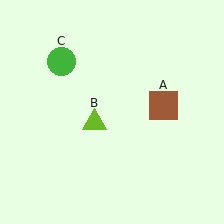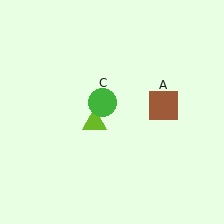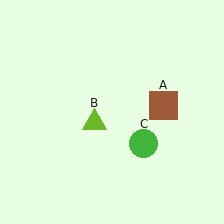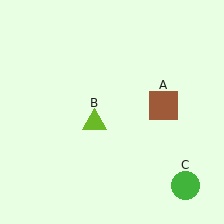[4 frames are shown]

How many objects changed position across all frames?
1 object changed position: green circle (object C).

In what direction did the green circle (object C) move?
The green circle (object C) moved down and to the right.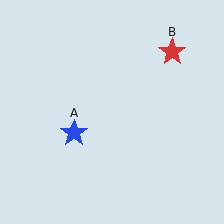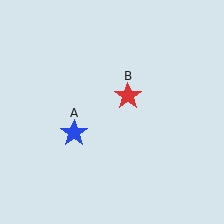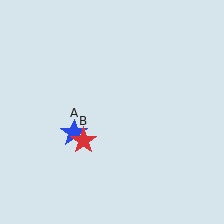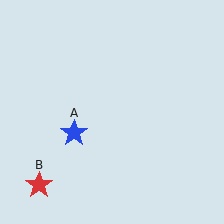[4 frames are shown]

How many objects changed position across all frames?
1 object changed position: red star (object B).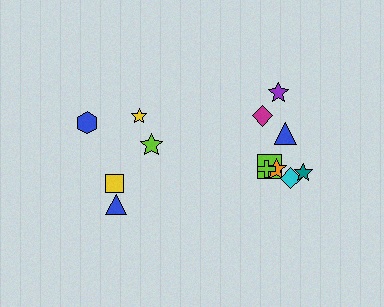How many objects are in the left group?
There are 5 objects.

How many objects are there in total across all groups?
There are 13 objects.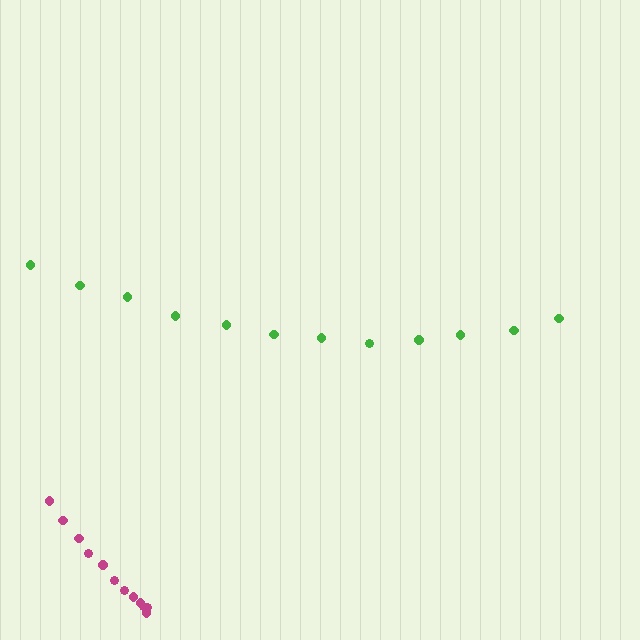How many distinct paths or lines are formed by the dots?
There are 2 distinct paths.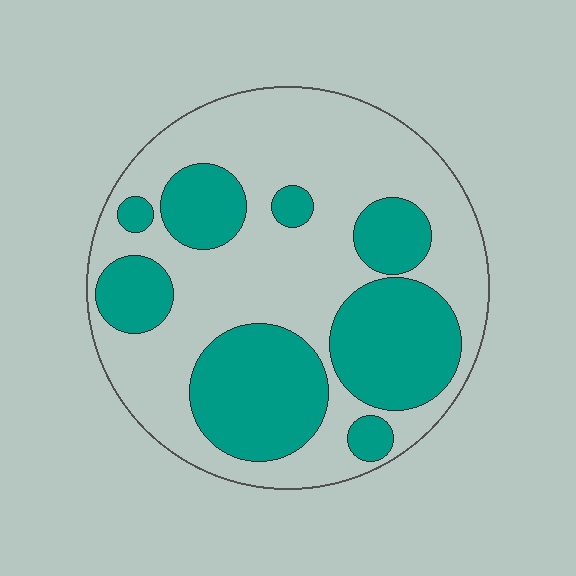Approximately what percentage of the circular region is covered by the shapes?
Approximately 40%.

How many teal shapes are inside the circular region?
8.